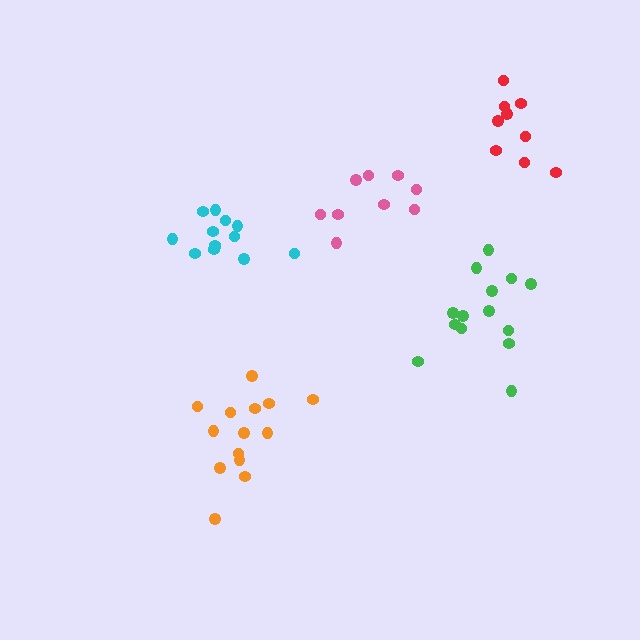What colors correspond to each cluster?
The clusters are colored: orange, cyan, green, red, pink.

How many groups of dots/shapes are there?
There are 5 groups.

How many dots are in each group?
Group 1: 14 dots, Group 2: 13 dots, Group 3: 14 dots, Group 4: 9 dots, Group 5: 9 dots (59 total).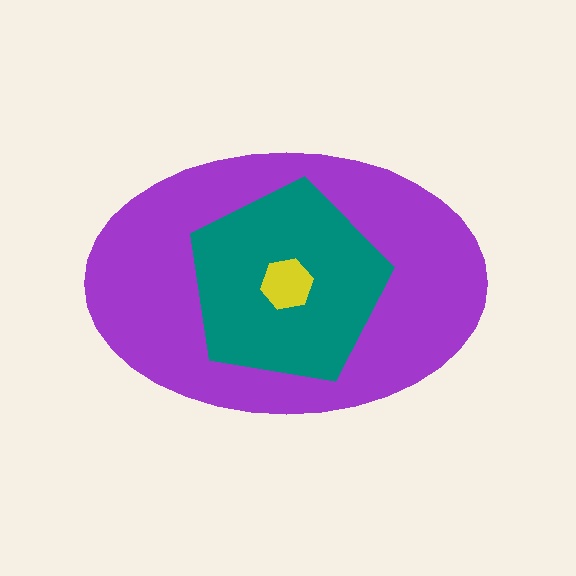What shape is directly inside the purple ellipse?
The teal pentagon.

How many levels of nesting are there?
3.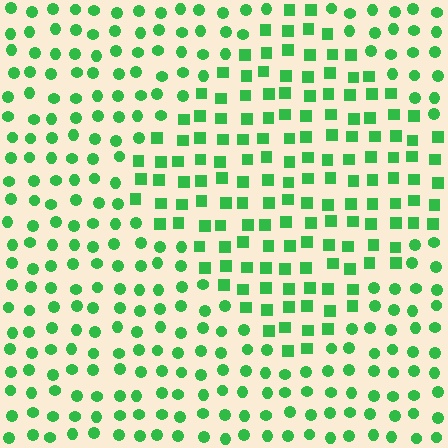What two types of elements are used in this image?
The image uses squares inside the diamond region and circles outside it.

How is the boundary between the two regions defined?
The boundary is defined by a change in element shape: squares inside vs. circles outside. All elements share the same color and spacing.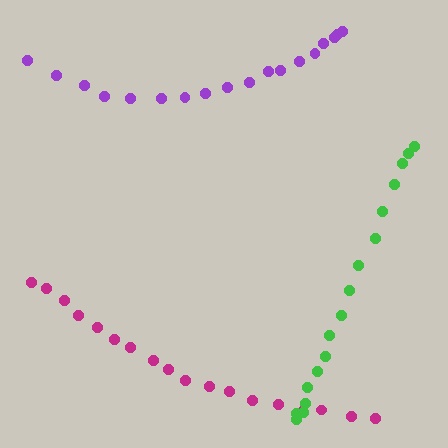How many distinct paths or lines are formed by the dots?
There are 3 distinct paths.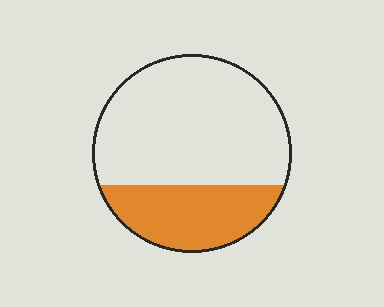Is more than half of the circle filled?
No.